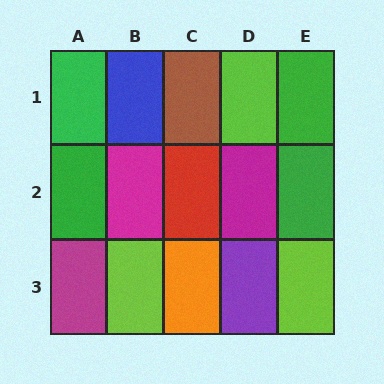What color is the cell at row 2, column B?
Magenta.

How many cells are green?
4 cells are green.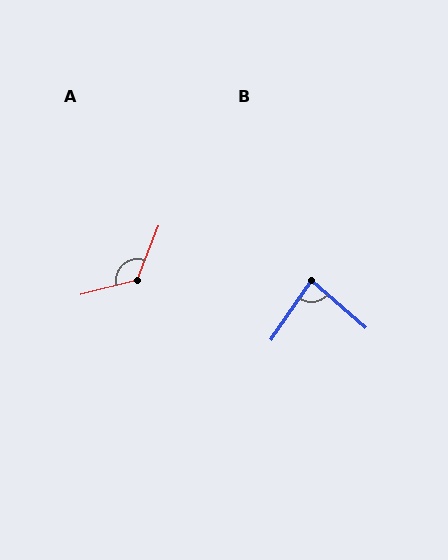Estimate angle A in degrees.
Approximately 125 degrees.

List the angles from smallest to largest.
B (83°), A (125°).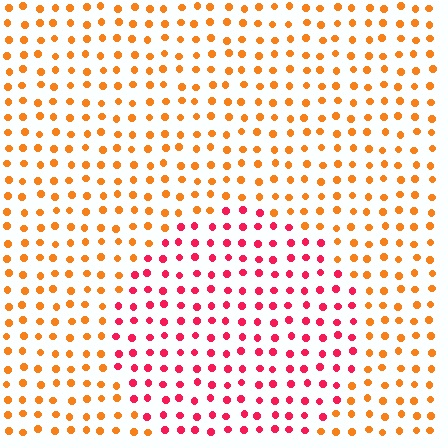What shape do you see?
I see a circle.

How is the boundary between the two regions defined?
The boundary is defined purely by a slight shift in hue (about 44 degrees). Spacing, size, and orientation are identical on both sides.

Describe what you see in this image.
The image is filled with small orange elements in a uniform arrangement. A circle-shaped region is visible where the elements are tinted to a slightly different hue, forming a subtle color boundary.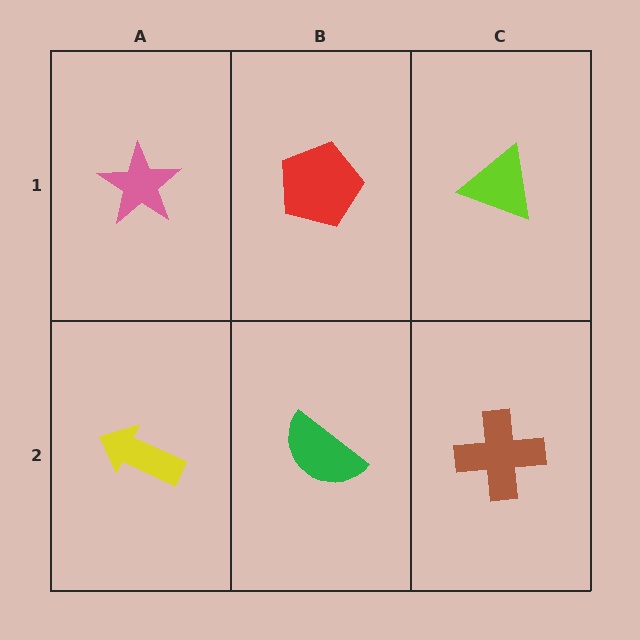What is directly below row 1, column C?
A brown cross.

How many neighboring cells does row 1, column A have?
2.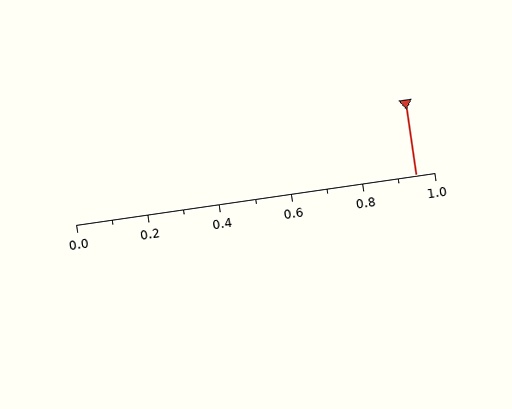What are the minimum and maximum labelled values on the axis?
The axis runs from 0.0 to 1.0.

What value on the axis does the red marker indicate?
The marker indicates approximately 0.95.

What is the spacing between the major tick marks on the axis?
The major ticks are spaced 0.2 apart.